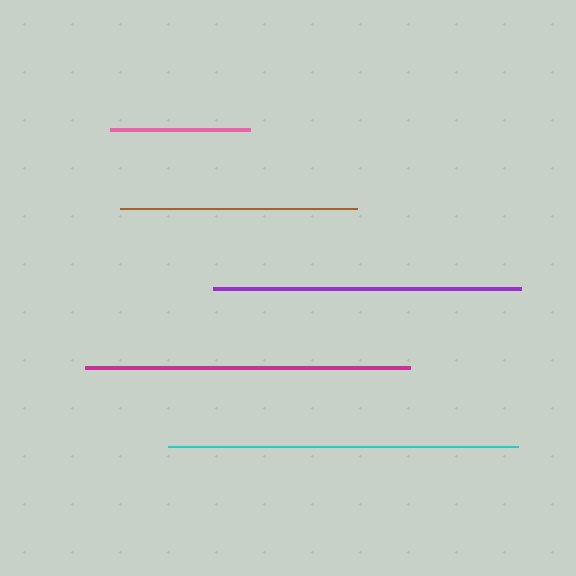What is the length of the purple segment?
The purple segment is approximately 308 pixels long.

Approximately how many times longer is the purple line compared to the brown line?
The purple line is approximately 1.3 times the length of the brown line.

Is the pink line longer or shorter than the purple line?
The purple line is longer than the pink line.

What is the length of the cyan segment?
The cyan segment is approximately 350 pixels long.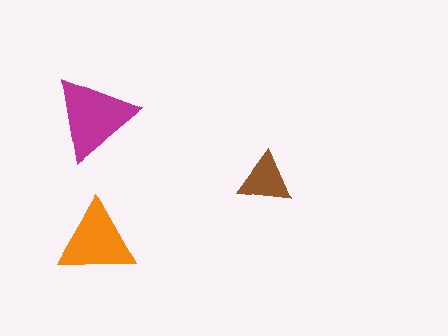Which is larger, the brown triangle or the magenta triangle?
The magenta one.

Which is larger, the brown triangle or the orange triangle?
The orange one.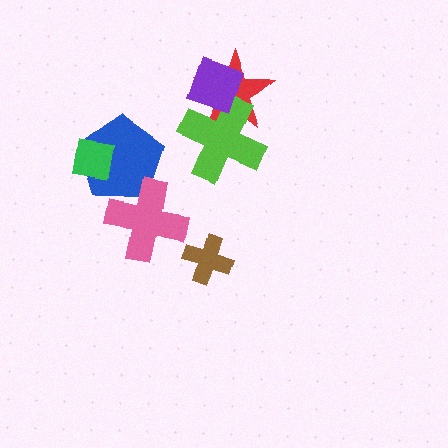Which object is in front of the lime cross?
The purple diamond is in front of the lime cross.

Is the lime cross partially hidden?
Yes, it is partially covered by another shape.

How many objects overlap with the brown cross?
0 objects overlap with the brown cross.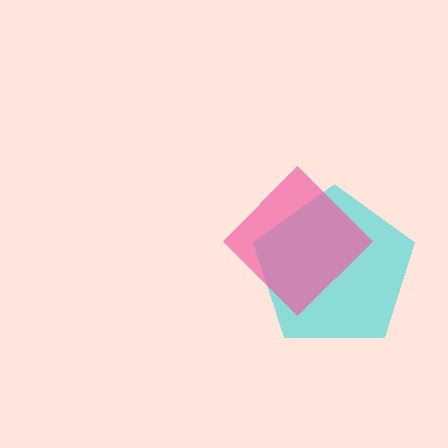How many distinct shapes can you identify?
There are 2 distinct shapes: a cyan pentagon, a pink diamond.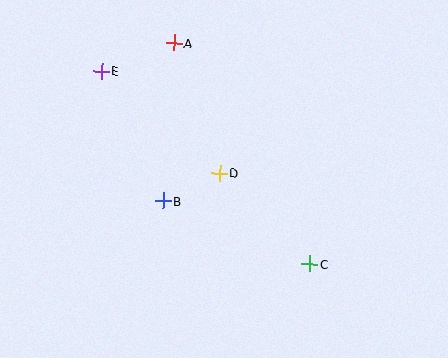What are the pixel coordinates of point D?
Point D is at (219, 173).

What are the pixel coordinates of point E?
Point E is at (101, 71).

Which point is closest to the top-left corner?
Point E is closest to the top-left corner.